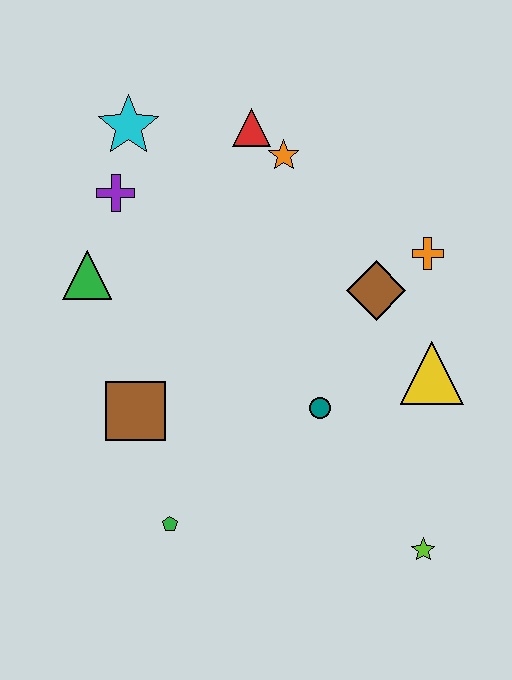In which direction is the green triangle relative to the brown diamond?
The green triangle is to the left of the brown diamond.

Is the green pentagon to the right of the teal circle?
No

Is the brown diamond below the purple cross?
Yes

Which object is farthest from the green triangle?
The lime star is farthest from the green triangle.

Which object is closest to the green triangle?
The purple cross is closest to the green triangle.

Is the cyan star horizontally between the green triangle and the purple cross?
No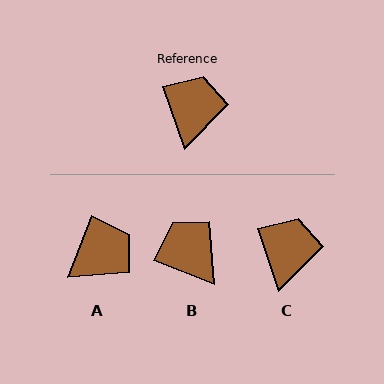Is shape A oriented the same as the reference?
No, it is off by about 41 degrees.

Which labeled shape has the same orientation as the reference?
C.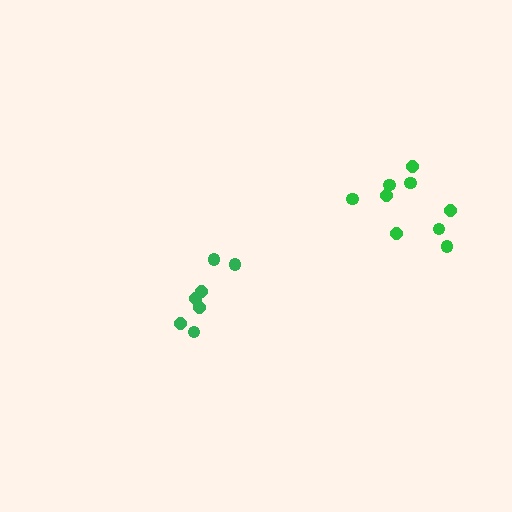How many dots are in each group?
Group 1: 7 dots, Group 2: 9 dots (16 total).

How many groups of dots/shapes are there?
There are 2 groups.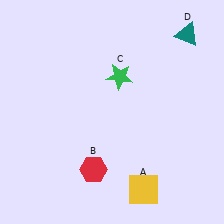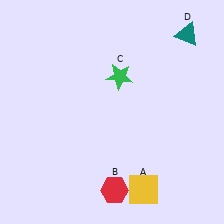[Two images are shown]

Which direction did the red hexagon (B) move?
The red hexagon (B) moved right.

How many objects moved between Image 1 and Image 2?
1 object moved between the two images.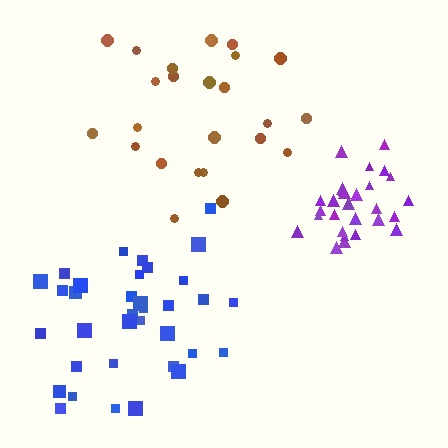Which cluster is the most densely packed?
Purple.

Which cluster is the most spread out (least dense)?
Brown.